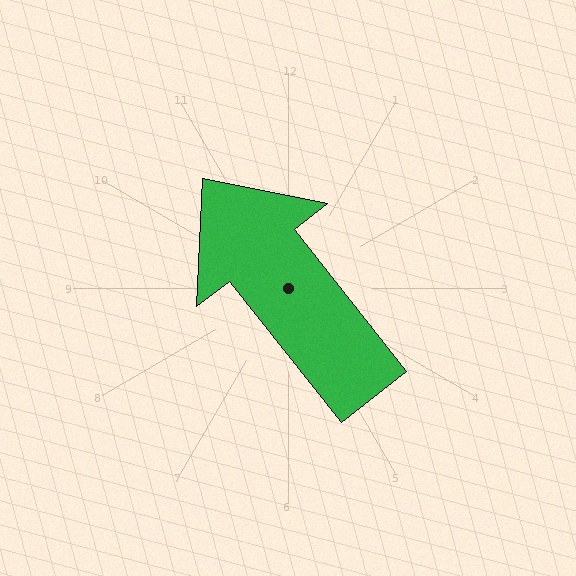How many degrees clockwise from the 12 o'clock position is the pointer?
Approximately 322 degrees.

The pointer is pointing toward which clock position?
Roughly 11 o'clock.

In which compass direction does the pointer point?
Northwest.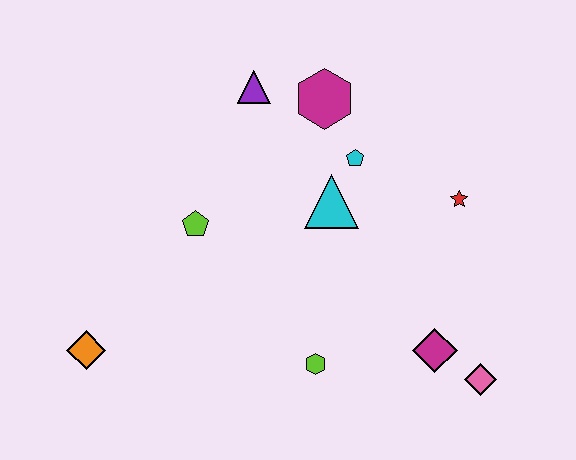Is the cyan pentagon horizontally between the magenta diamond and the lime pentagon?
Yes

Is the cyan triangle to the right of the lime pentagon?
Yes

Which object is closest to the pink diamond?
The magenta diamond is closest to the pink diamond.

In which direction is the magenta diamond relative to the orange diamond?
The magenta diamond is to the right of the orange diamond.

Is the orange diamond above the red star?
No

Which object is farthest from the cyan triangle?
The orange diamond is farthest from the cyan triangle.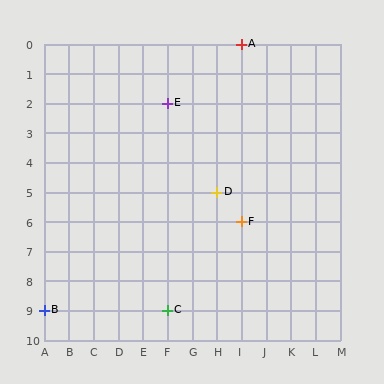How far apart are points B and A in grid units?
Points B and A are 8 columns and 9 rows apart (about 12.0 grid units diagonally).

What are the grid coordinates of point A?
Point A is at grid coordinates (I, 0).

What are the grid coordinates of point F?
Point F is at grid coordinates (I, 6).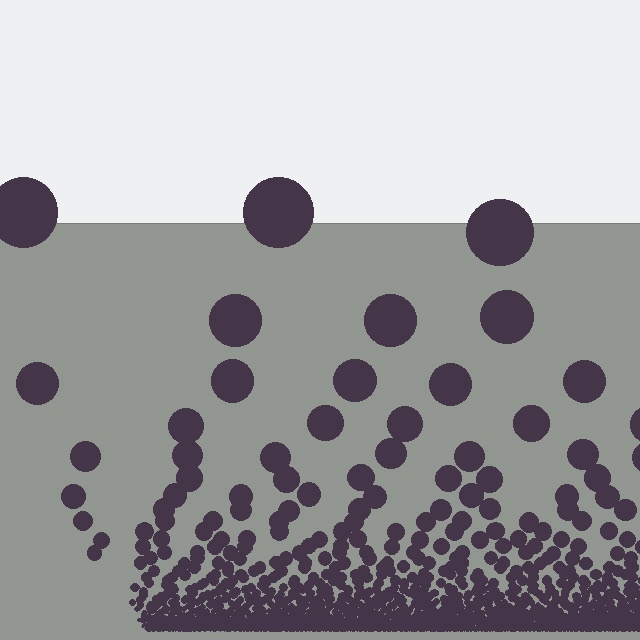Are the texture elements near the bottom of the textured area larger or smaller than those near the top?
Smaller. The gradient is inverted — elements near the bottom are smaller and denser.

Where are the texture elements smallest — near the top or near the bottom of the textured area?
Near the bottom.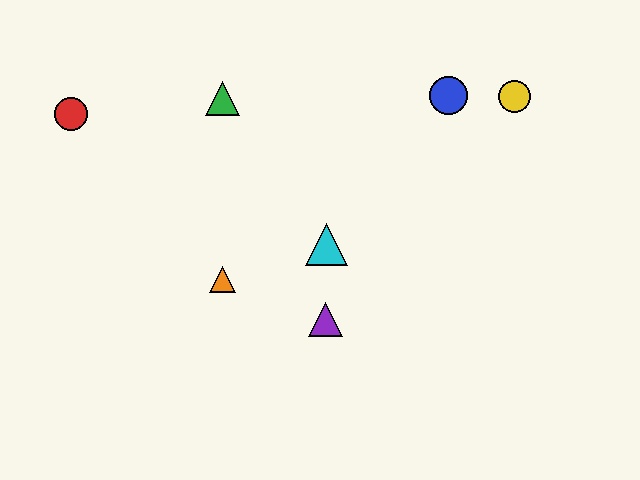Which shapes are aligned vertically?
The green triangle, the orange triangle are aligned vertically.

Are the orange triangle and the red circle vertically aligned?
No, the orange triangle is at x≈223 and the red circle is at x≈71.